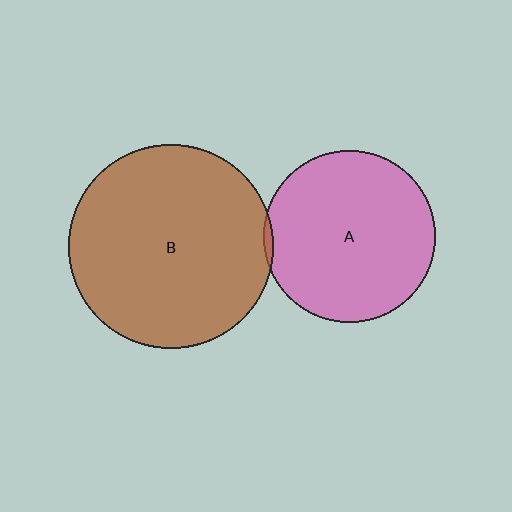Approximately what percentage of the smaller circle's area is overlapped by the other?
Approximately 5%.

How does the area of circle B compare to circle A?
Approximately 1.4 times.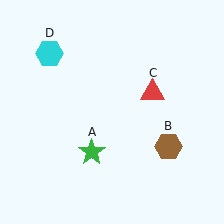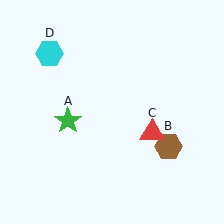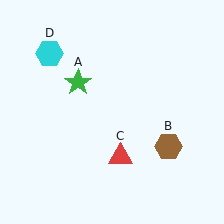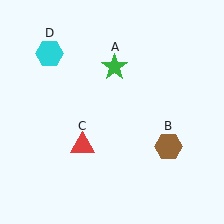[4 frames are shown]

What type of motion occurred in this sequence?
The green star (object A), red triangle (object C) rotated clockwise around the center of the scene.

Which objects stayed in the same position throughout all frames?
Brown hexagon (object B) and cyan hexagon (object D) remained stationary.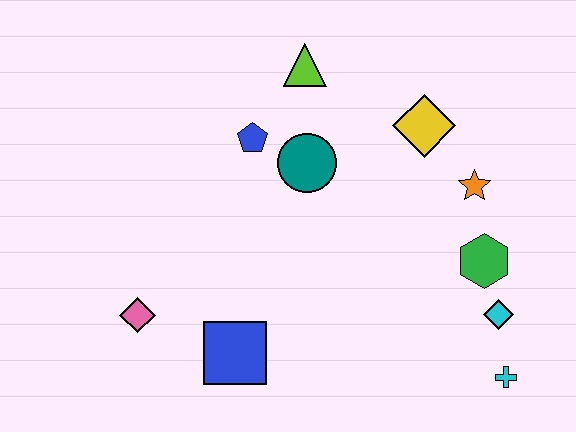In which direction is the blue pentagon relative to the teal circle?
The blue pentagon is to the left of the teal circle.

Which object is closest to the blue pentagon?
The teal circle is closest to the blue pentagon.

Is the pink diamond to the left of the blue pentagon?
Yes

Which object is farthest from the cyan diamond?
The pink diamond is farthest from the cyan diamond.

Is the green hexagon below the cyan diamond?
No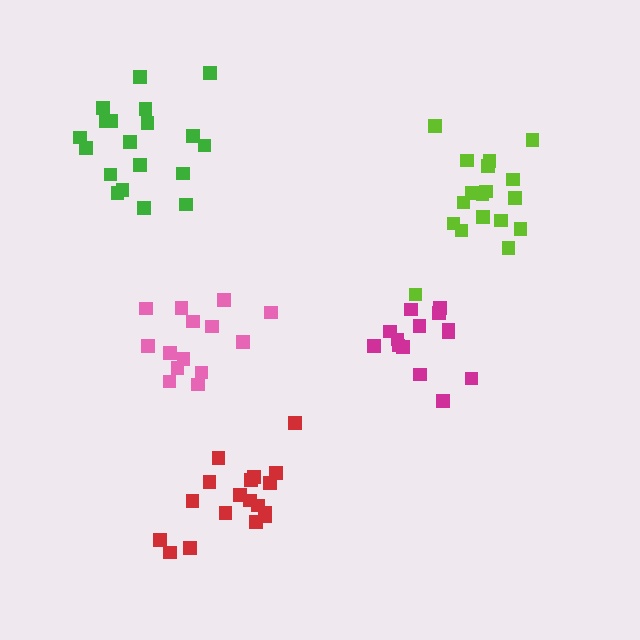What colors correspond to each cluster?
The clusters are colored: pink, magenta, red, green, lime.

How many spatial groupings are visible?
There are 5 spatial groupings.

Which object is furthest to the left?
The green cluster is leftmost.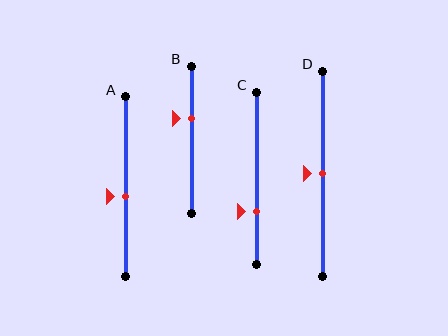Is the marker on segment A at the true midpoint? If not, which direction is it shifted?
No, the marker on segment A is shifted downward by about 5% of the segment length.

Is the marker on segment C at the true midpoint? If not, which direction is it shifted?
No, the marker on segment C is shifted downward by about 19% of the segment length.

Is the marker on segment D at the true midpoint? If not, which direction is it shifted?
Yes, the marker on segment D is at the true midpoint.